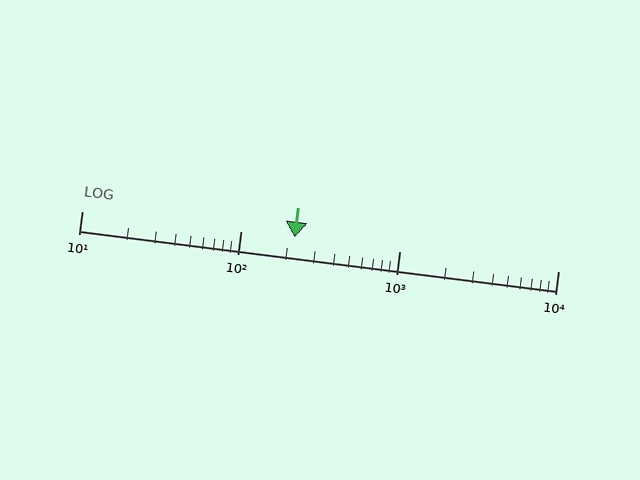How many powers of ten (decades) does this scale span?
The scale spans 3 decades, from 10 to 10000.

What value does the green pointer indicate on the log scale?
The pointer indicates approximately 220.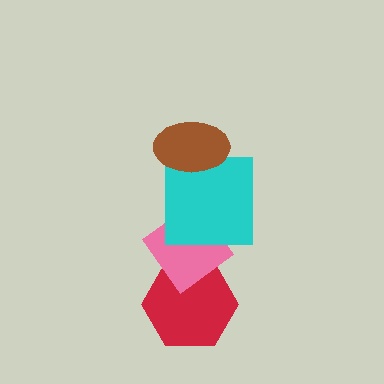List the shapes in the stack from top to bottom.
From top to bottom: the brown ellipse, the cyan square, the pink diamond, the red hexagon.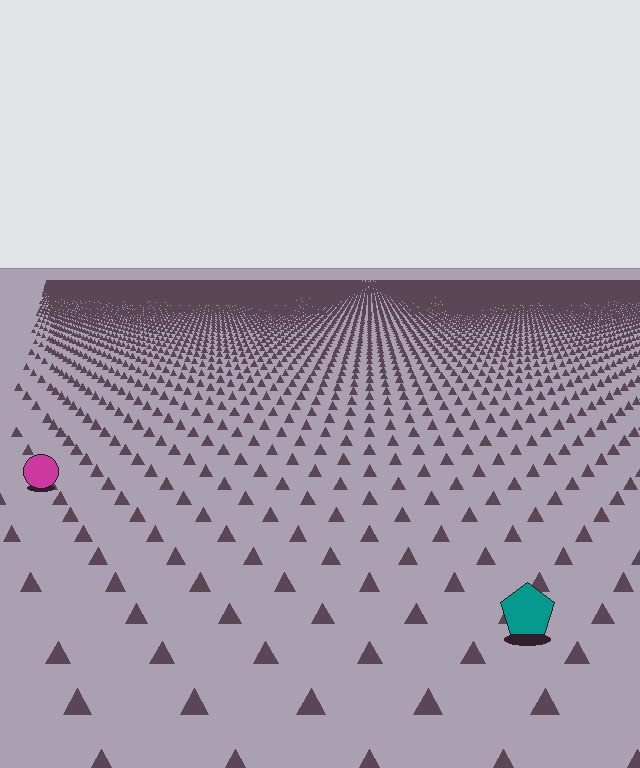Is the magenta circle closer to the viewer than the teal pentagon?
No. The teal pentagon is closer — you can tell from the texture gradient: the ground texture is coarser near it.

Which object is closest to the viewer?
The teal pentagon is closest. The texture marks near it are larger and more spread out.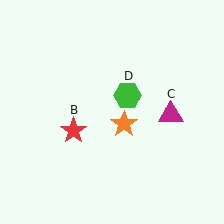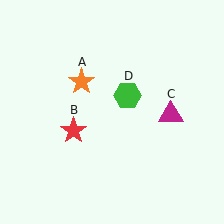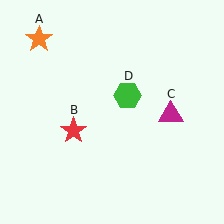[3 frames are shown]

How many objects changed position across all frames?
1 object changed position: orange star (object A).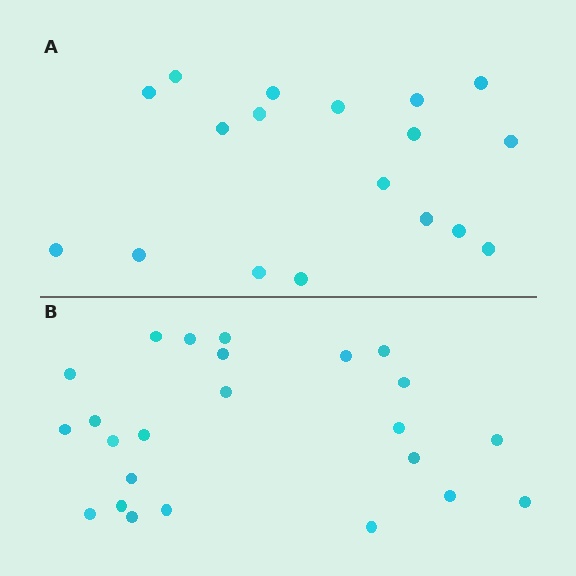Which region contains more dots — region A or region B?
Region B (the bottom region) has more dots.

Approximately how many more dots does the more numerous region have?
Region B has about 6 more dots than region A.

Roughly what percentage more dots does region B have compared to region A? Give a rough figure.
About 35% more.